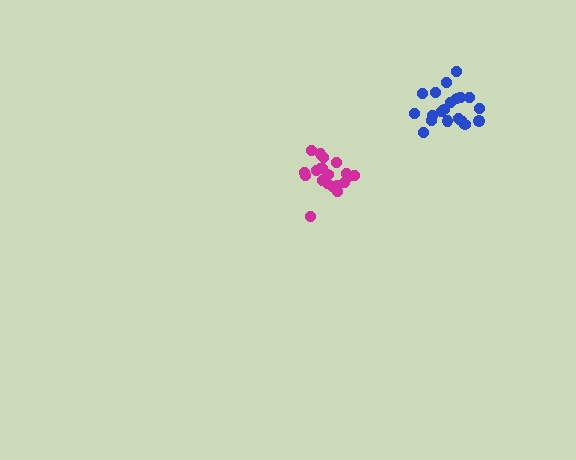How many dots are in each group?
Group 1: 21 dots, Group 2: 20 dots (41 total).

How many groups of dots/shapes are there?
There are 2 groups.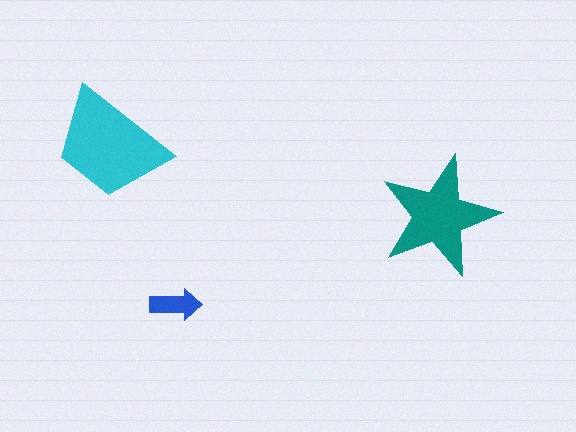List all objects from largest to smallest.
The cyan trapezoid, the teal star, the blue arrow.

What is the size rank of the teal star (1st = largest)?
2nd.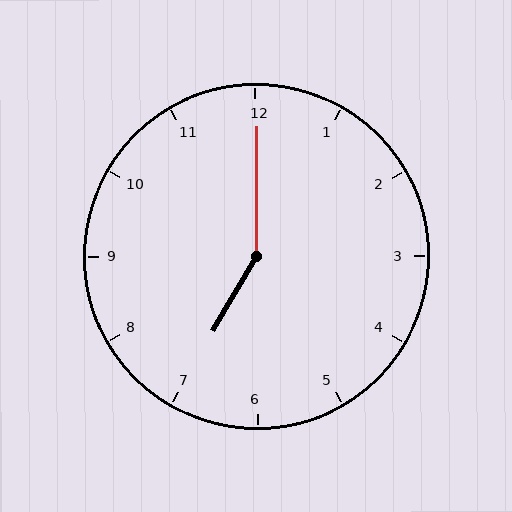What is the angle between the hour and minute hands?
Approximately 150 degrees.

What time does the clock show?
7:00.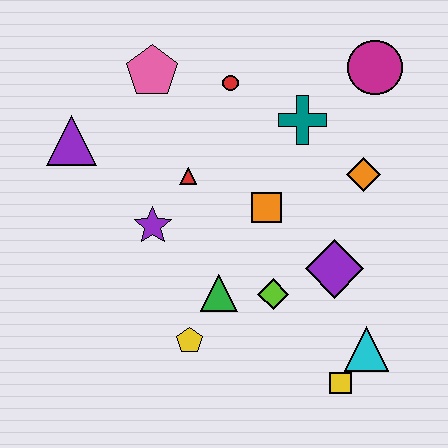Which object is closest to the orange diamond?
The teal cross is closest to the orange diamond.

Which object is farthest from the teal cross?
The yellow square is farthest from the teal cross.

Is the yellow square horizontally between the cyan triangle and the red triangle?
Yes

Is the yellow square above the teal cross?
No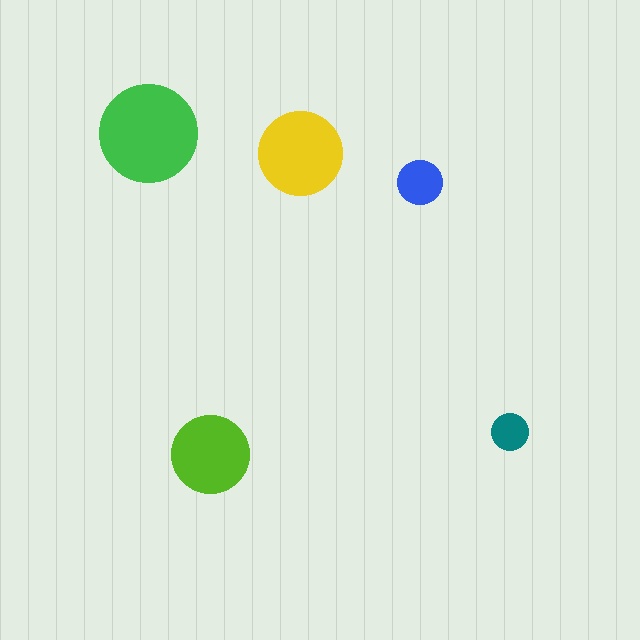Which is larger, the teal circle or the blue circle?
The blue one.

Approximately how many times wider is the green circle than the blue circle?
About 2 times wider.